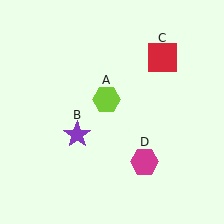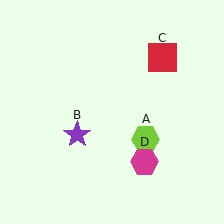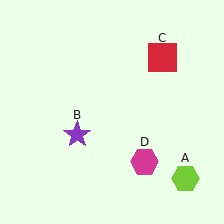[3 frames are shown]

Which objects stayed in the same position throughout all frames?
Purple star (object B) and red square (object C) and magenta hexagon (object D) remained stationary.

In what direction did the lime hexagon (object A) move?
The lime hexagon (object A) moved down and to the right.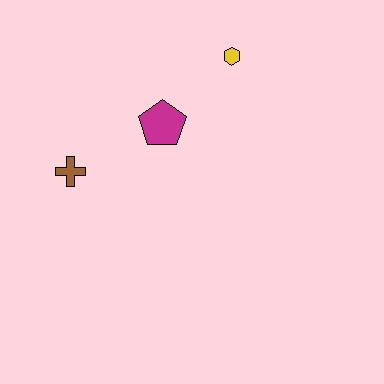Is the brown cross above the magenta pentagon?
No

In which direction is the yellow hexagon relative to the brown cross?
The yellow hexagon is to the right of the brown cross.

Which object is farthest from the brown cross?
The yellow hexagon is farthest from the brown cross.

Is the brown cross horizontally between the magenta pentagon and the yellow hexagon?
No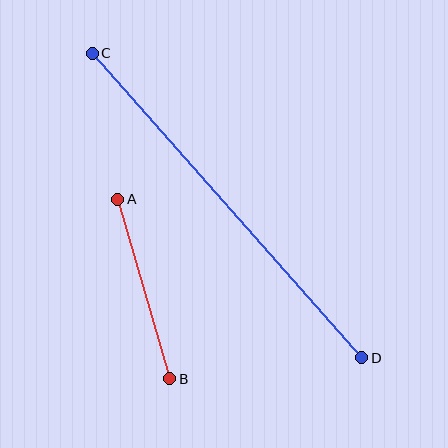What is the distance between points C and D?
The distance is approximately 406 pixels.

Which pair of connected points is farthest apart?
Points C and D are farthest apart.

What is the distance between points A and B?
The distance is approximately 187 pixels.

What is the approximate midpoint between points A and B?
The midpoint is at approximately (144, 289) pixels.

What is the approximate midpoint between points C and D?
The midpoint is at approximately (227, 206) pixels.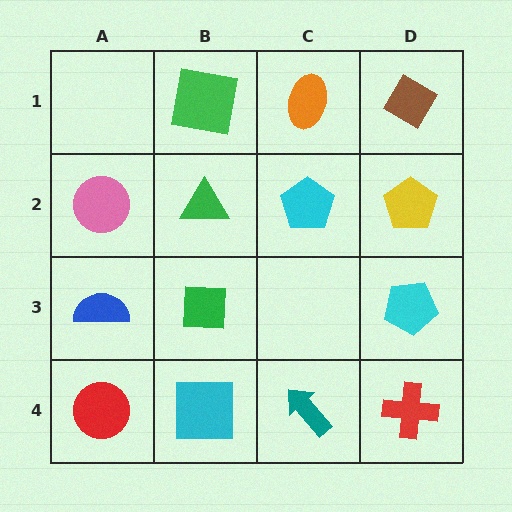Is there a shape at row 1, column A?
No, that cell is empty.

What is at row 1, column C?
An orange ellipse.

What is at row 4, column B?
A cyan square.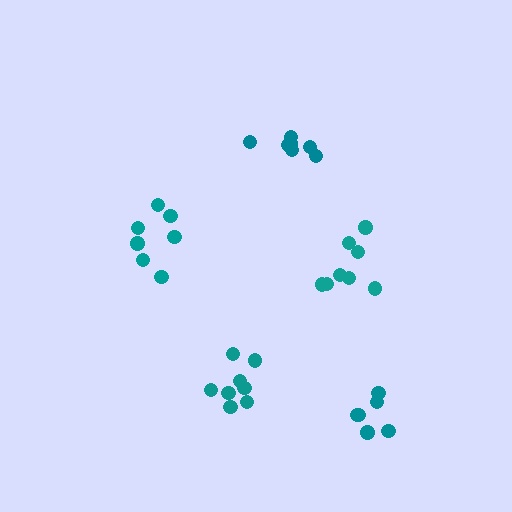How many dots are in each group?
Group 1: 7 dots, Group 2: 8 dots, Group 3: 8 dots, Group 4: 7 dots, Group 5: 6 dots (36 total).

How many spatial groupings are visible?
There are 5 spatial groupings.